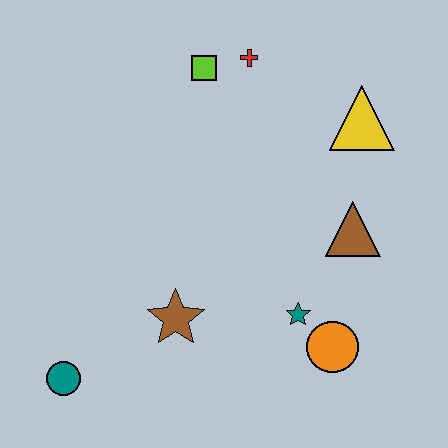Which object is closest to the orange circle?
The teal star is closest to the orange circle.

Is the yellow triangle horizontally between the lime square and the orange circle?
No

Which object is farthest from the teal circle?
The yellow triangle is farthest from the teal circle.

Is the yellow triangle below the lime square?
Yes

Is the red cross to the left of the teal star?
Yes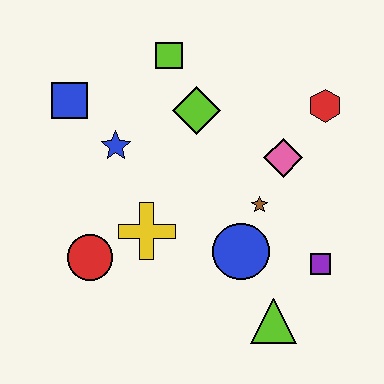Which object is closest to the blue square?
The blue star is closest to the blue square.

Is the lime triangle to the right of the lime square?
Yes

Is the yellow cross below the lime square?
Yes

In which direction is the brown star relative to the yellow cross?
The brown star is to the right of the yellow cross.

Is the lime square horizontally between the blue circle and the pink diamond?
No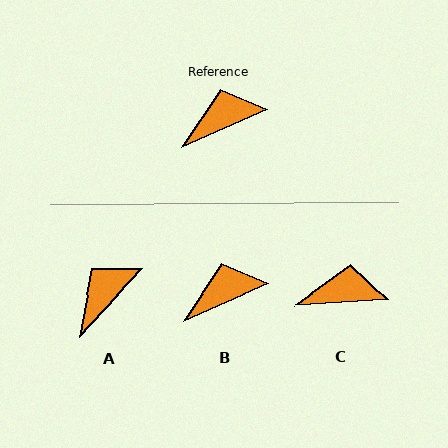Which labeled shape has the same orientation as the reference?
B.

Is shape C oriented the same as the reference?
No, it is off by about 20 degrees.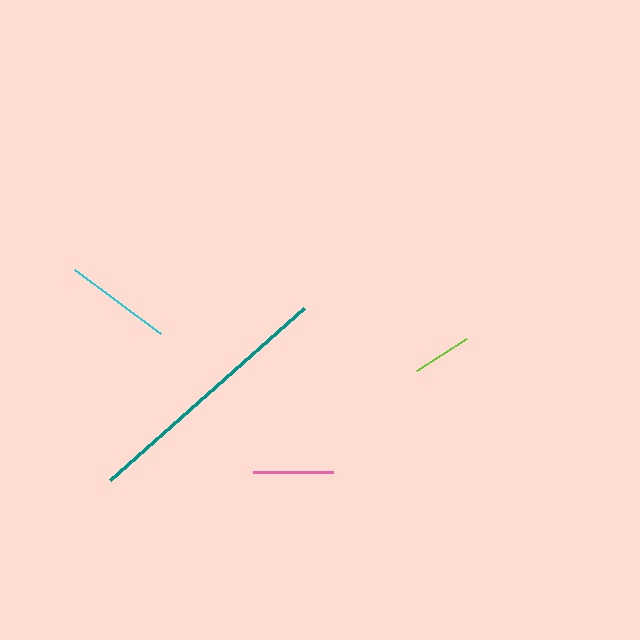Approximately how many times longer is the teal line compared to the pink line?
The teal line is approximately 3.3 times the length of the pink line.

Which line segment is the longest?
The teal line is the longest at approximately 260 pixels.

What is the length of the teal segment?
The teal segment is approximately 260 pixels long.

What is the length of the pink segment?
The pink segment is approximately 80 pixels long.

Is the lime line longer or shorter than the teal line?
The teal line is longer than the lime line.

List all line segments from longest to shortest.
From longest to shortest: teal, cyan, pink, lime.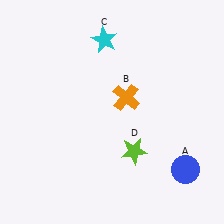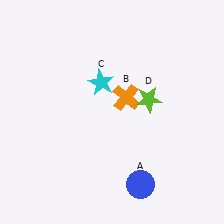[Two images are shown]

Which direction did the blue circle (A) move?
The blue circle (A) moved left.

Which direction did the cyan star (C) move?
The cyan star (C) moved down.